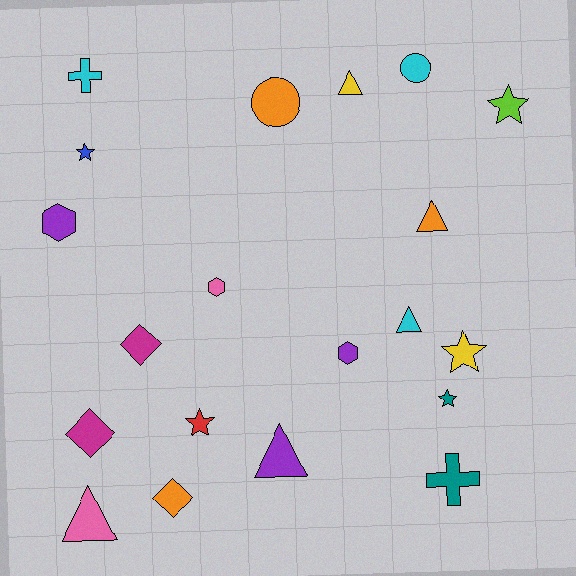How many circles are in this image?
There are 2 circles.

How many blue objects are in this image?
There is 1 blue object.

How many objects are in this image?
There are 20 objects.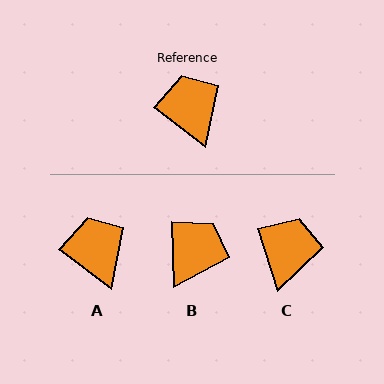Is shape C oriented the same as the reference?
No, it is off by about 34 degrees.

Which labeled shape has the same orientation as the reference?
A.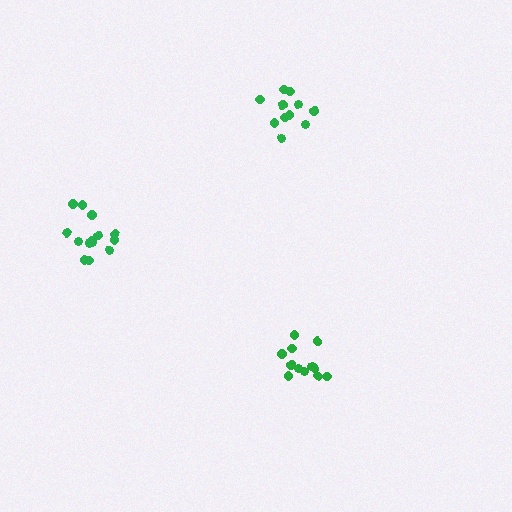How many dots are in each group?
Group 1: 15 dots, Group 2: 12 dots, Group 3: 11 dots (38 total).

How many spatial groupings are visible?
There are 3 spatial groupings.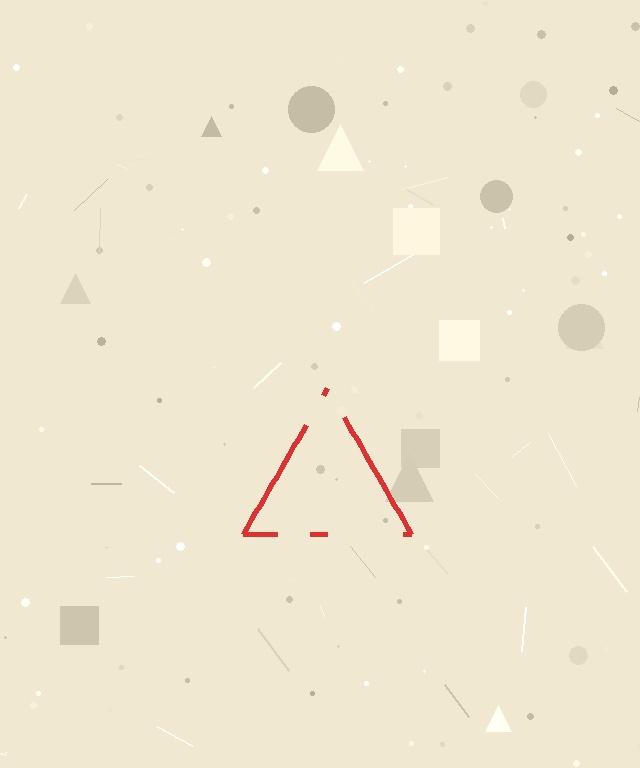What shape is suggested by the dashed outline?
The dashed outline suggests a triangle.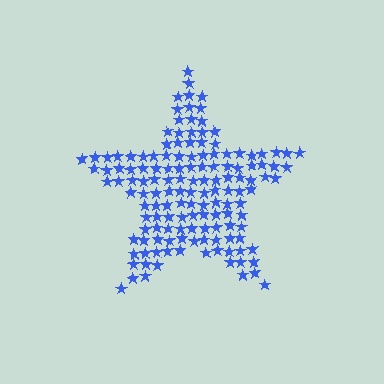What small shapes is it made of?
It is made of small stars.